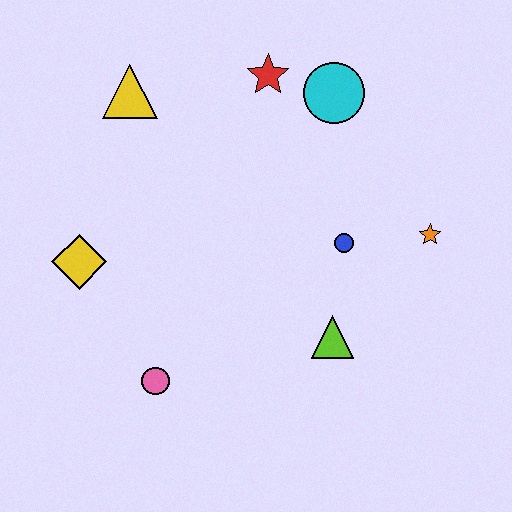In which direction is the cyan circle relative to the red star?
The cyan circle is to the right of the red star.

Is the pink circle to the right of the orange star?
No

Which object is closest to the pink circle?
The yellow diamond is closest to the pink circle.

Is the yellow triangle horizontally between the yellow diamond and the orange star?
Yes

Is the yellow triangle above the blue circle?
Yes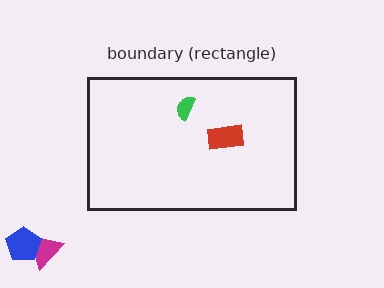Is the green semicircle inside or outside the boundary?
Inside.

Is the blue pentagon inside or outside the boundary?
Outside.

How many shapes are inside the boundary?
2 inside, 2 outside.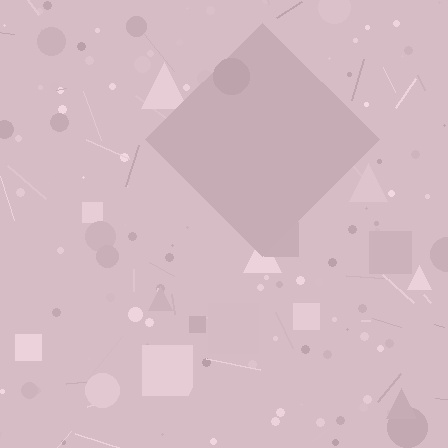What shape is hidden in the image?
A diamond is hidden in the image.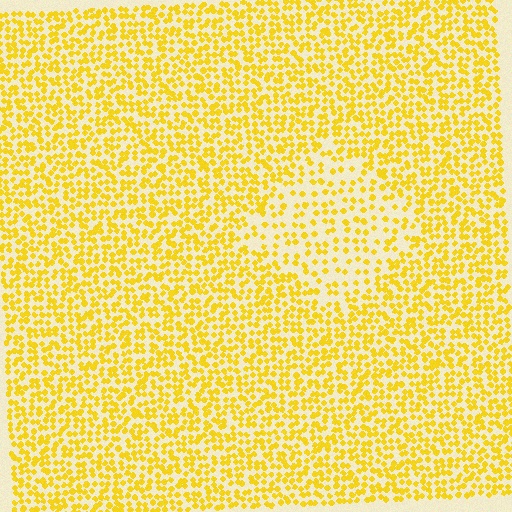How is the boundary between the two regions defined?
The boundary is defined by a change in element density (approximately 2.0x ratio). All elements are the same color, size, and shape.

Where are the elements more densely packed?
The elements are more densely packed outside the diamond boundary.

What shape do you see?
I see a diamond.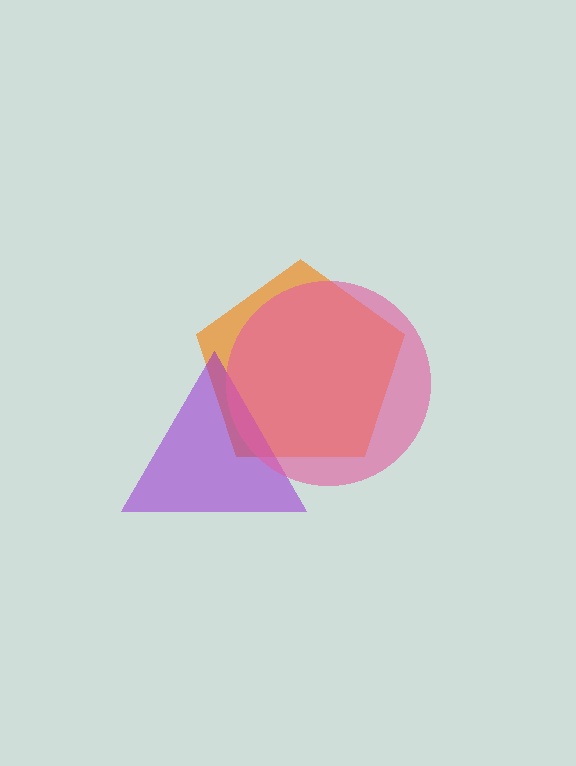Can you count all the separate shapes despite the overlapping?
Yes, there are 3 separate shapes.